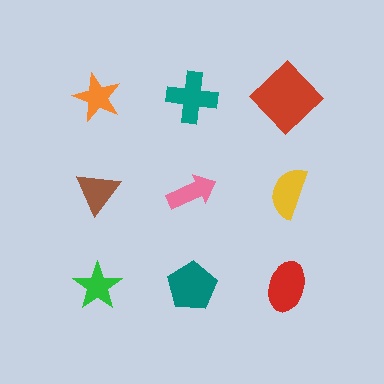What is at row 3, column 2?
A teal pentagon.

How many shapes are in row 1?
3 shapes.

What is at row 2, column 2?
A pink arrow.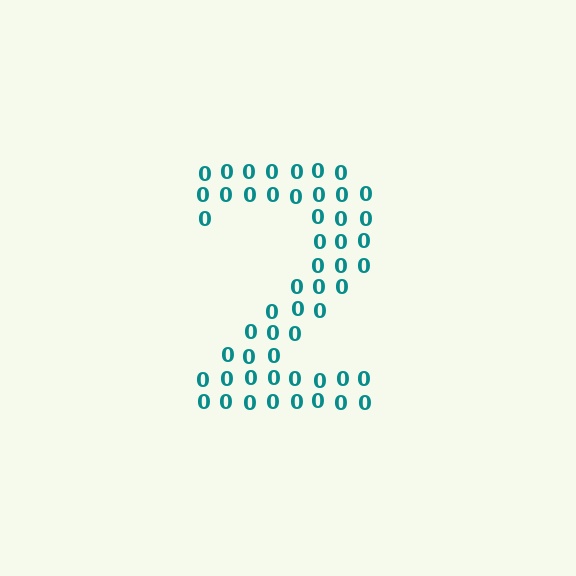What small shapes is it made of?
It is made of small digit 0's.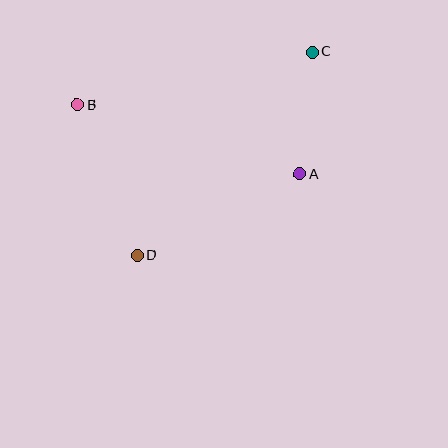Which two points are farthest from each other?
Points C and D are farthest from each other.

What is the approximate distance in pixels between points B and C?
The distance between B and C is approximately 241 pixels.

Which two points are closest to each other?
Points A and C are closest to each other.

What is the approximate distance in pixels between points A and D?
The distance between A and D is approximately 182 pixels.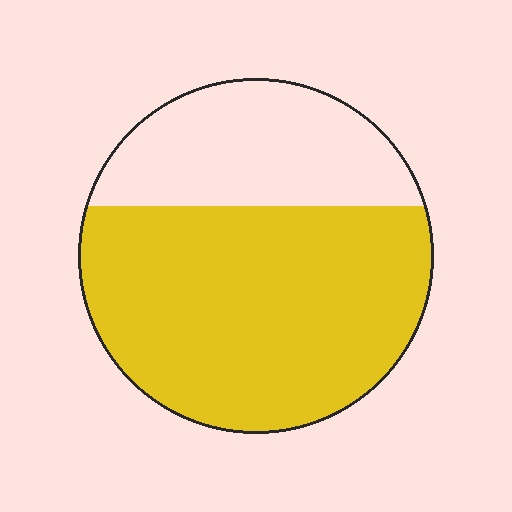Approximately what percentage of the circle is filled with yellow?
Approximately 70%.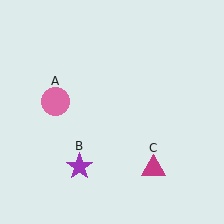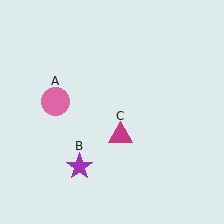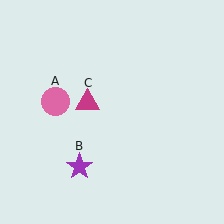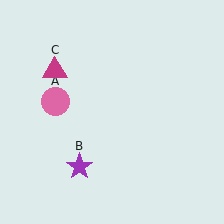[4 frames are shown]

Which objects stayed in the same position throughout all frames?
Pink circle (object A) and purple star (object B) remained stationary.